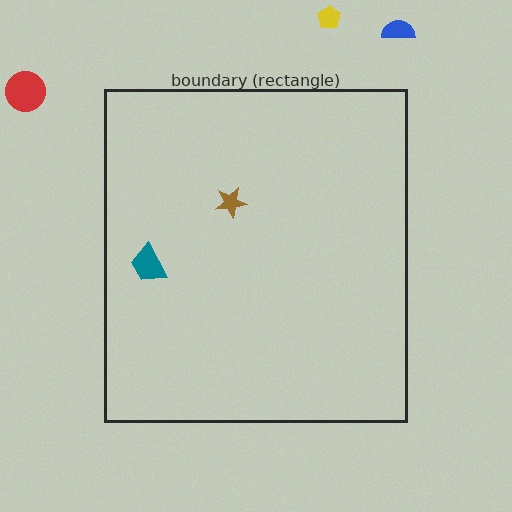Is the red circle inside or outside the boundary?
Outside.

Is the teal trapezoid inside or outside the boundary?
Inside.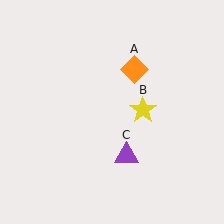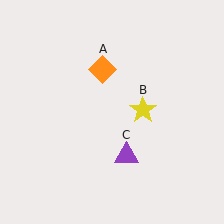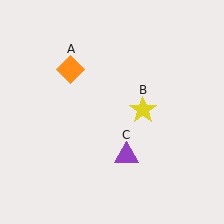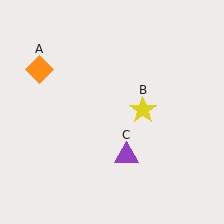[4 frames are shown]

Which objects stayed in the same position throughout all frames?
Yellow star (object B) and purple triangle (object C) remained stationary.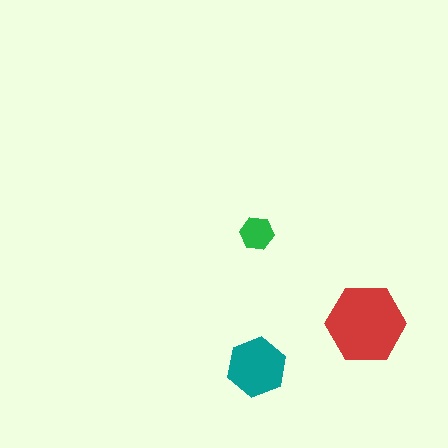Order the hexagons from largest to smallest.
the red one, the teal one, the green one.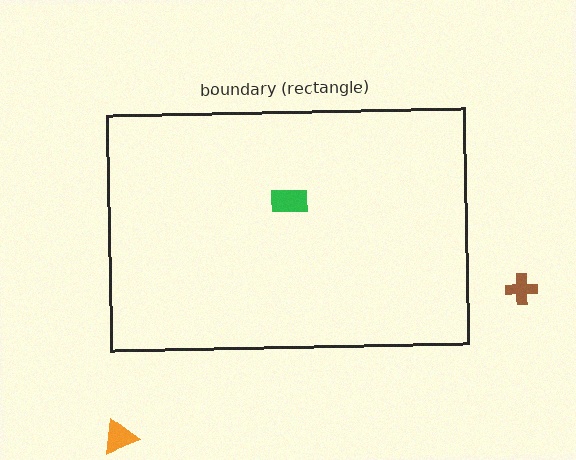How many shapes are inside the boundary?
1 inside, 2 outside.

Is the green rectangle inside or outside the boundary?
Inside.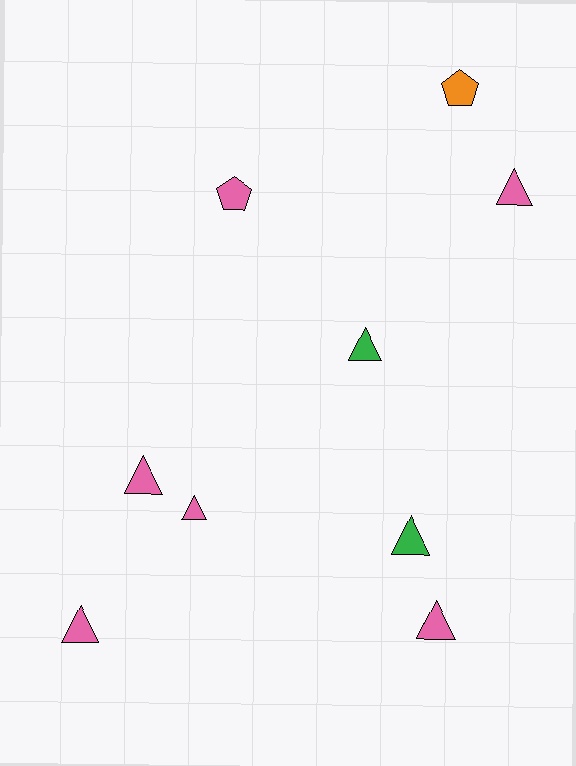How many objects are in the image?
There are 9 objects.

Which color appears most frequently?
Pink, with 6 objects.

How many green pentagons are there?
There are no green pentagons.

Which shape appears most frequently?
Triangle, with 7 objects.